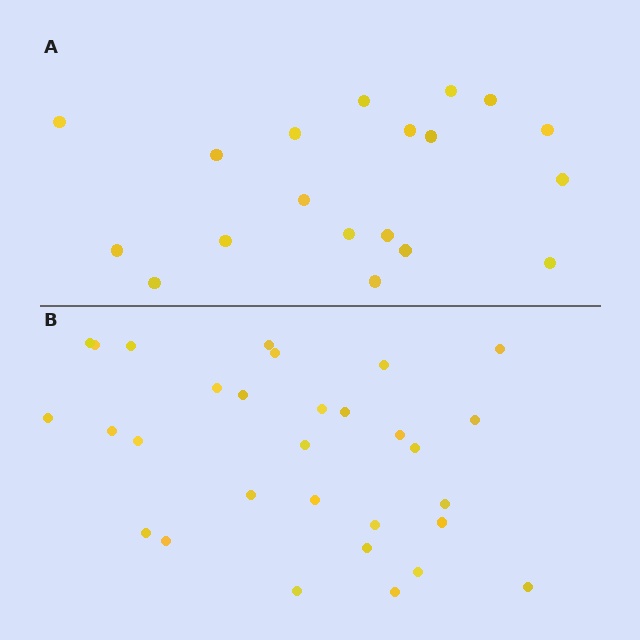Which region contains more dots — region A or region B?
Region B (the bottom region) has more dots.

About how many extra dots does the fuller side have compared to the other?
Region B has roughly 12 or so more dots than region A.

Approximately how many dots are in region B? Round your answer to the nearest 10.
About 30 dots.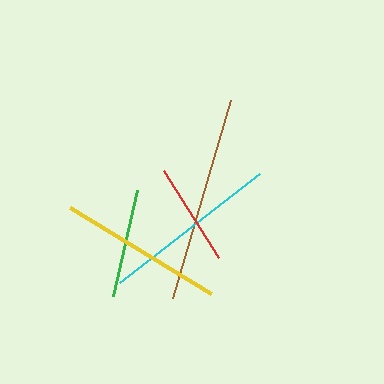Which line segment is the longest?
The brown line is the longest at approximately 206 pixels.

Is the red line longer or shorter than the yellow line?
The yellow line is longer than the red line.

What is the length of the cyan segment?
The cyan segment is approximately 177 pixels long.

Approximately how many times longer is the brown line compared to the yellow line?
The brown line is approximately 1.2 times the length of the yellow line.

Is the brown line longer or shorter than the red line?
The brown line is longer than the red line.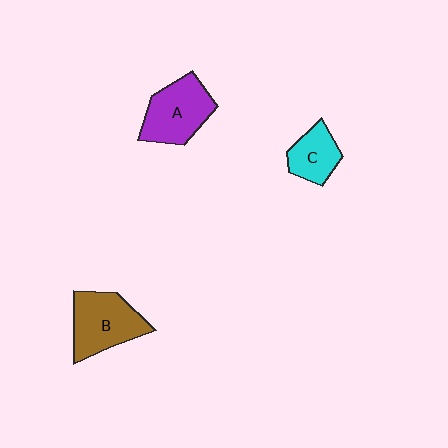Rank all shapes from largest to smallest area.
From largest to smallest: B (brown), A (purple), C (cyan).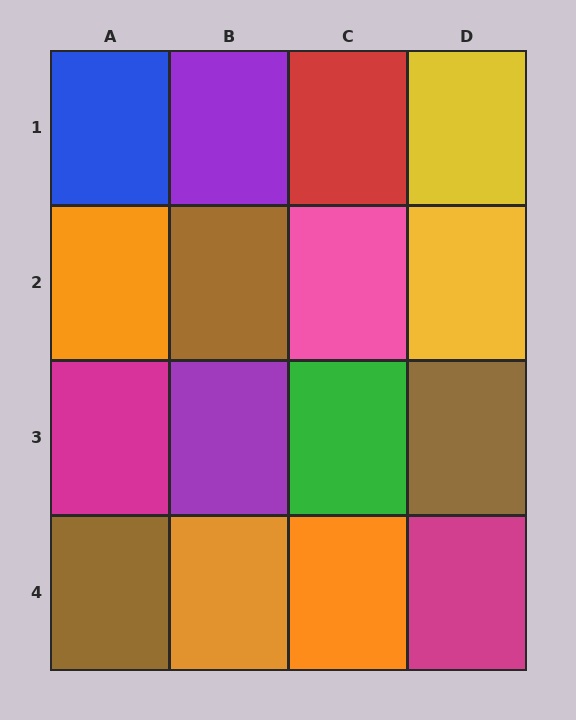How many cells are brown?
3 cells are brown.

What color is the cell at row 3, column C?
Green.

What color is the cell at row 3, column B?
Purple.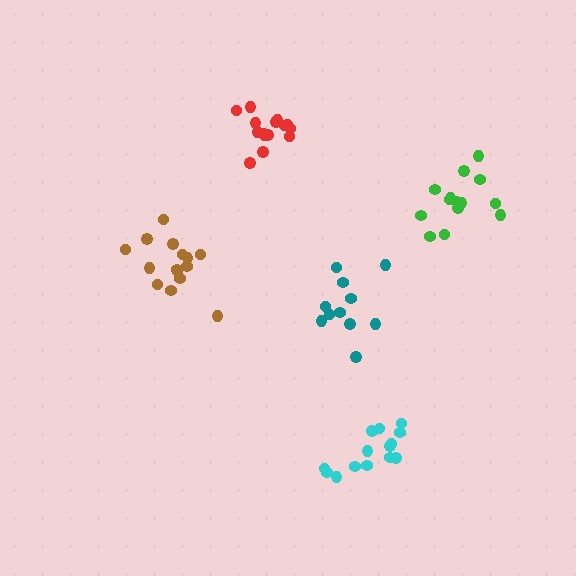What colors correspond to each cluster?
The clusters are colored: brown, cyan, green, red, teal.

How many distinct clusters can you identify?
There are 5 distinct clusters.